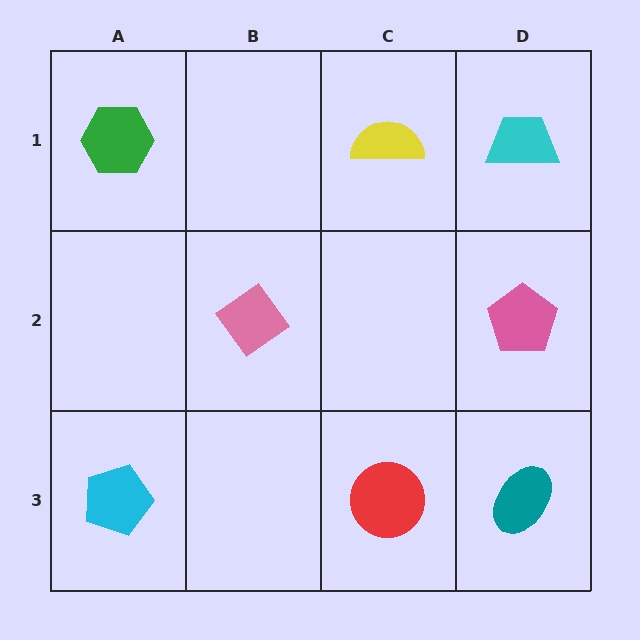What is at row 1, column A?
A green hexagon.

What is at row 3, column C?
A red circle.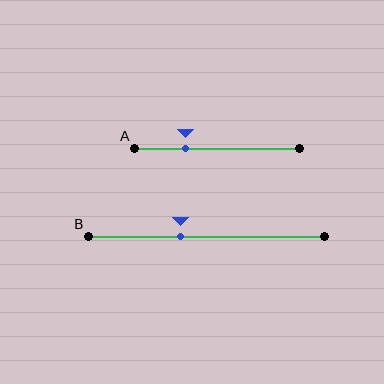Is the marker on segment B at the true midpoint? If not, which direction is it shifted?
No, the marker on segment B is shifted to the left by about 11% of the segment length.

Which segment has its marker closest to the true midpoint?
Segment B has its marker closest to the true midpoint.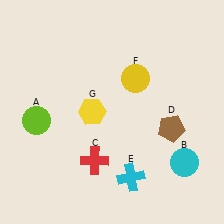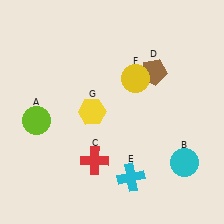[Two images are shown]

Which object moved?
The brown pentagon (D) moved up.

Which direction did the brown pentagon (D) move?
The brown pentagon (D) moved up.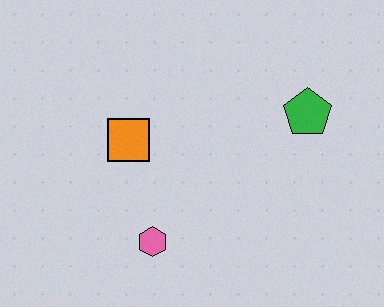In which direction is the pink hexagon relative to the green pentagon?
The pink hexagon is to the left of the green pentagon.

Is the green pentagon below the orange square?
No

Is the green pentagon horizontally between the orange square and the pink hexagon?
No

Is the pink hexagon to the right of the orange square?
Yes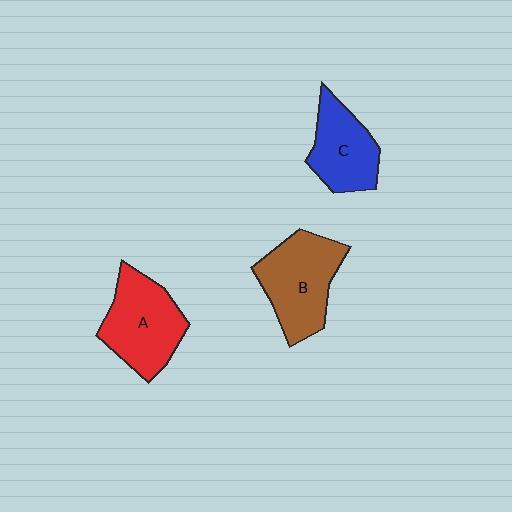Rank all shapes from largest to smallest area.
From largest to smallest: B (brown), A (red), C (blue).